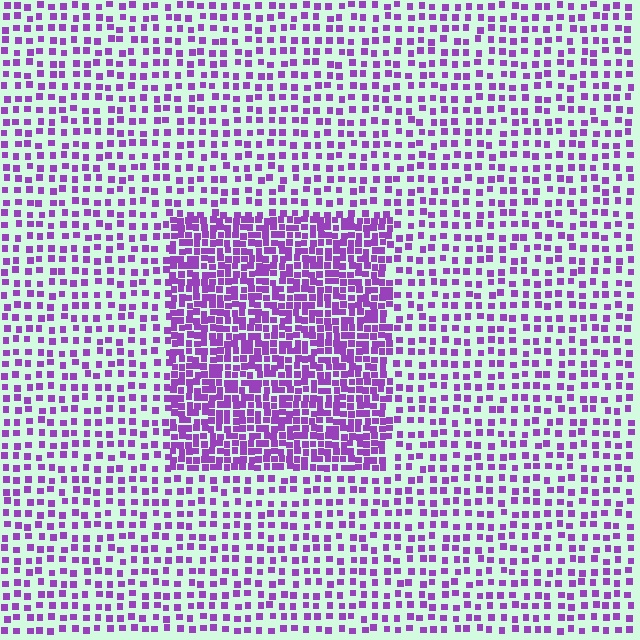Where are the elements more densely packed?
The elements are more densely packed inside the rectangle boundary.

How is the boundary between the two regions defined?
The boundary is defined by a change in element density (approximately 2.2x ratio). All elements are the same color, size, and shape.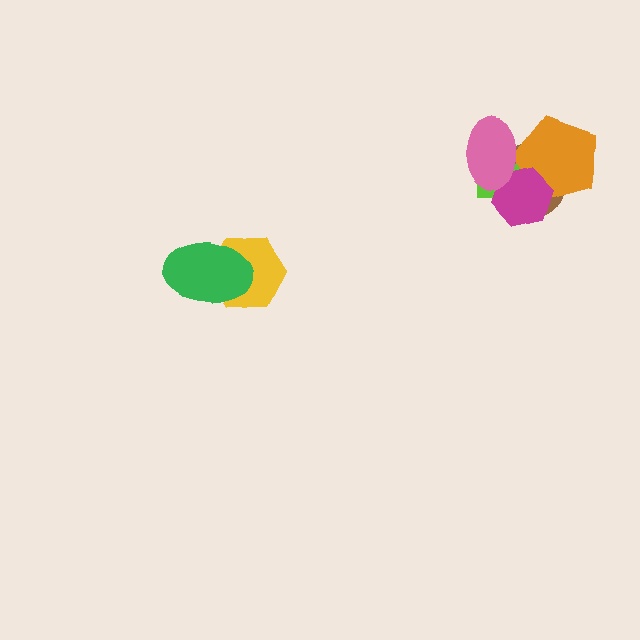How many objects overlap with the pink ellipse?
4 objects overlap with the pink ellipse.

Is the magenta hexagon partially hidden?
Yes, it is partially covered by another shape.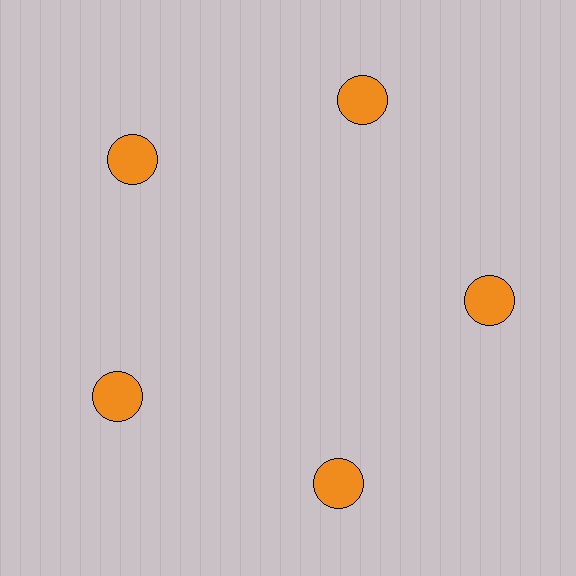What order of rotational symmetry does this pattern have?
This pattern has 5-fold rotational symmetry.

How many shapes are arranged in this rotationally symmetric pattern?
There are 5 shapes, arranged in 5 groups of 1.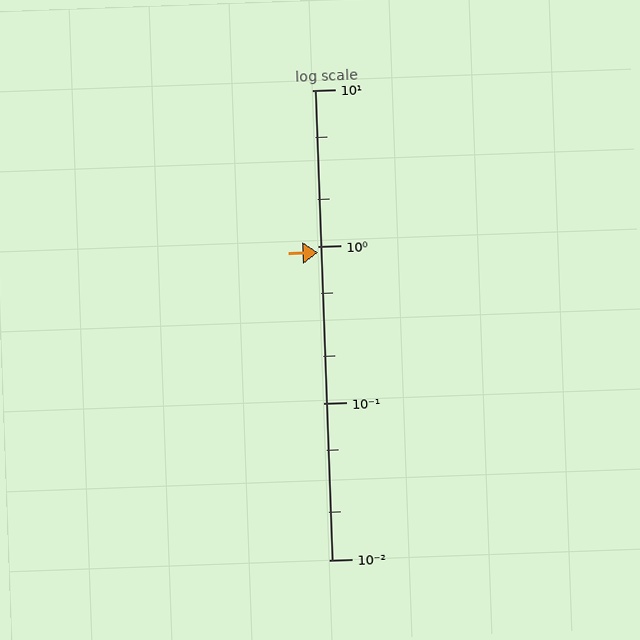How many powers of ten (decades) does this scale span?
The scale spans 3 decades, from 0.01 to 10.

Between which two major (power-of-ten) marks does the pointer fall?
The pointer is between 0.1 and 1.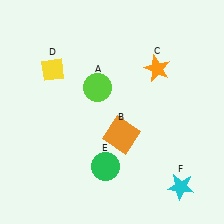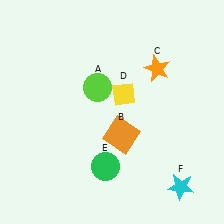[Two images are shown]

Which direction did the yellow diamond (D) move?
The yellow diamond (D) moved right.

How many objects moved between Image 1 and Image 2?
1 object moved between the two images.